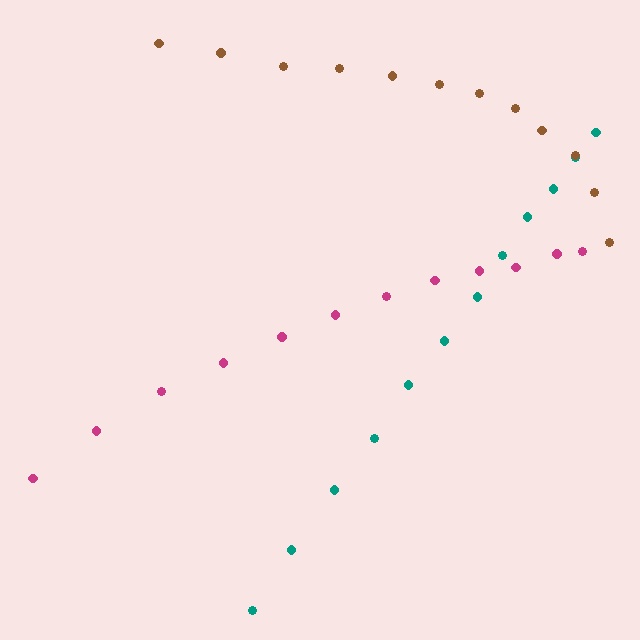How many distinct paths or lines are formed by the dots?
There are 3 distinct paths.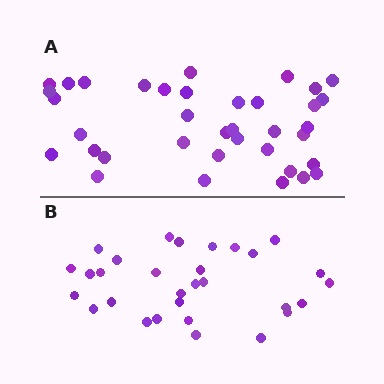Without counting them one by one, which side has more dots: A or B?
Region A (the top region) has more dots.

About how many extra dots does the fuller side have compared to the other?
Region A has roughly 8 or so more dots than region B.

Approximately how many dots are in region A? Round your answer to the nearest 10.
About 40 dots. (The exact count is 37, which rounds to 40.)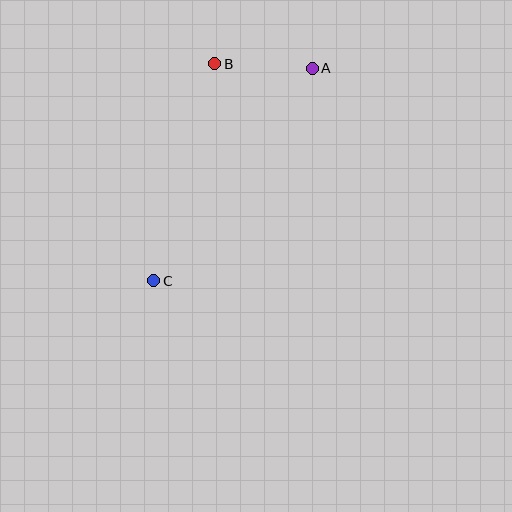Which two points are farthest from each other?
Points A and C are farthest from each other.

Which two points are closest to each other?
Points A and B are closest to each other.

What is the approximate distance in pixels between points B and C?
The distance between B and C is approximately 226 pixels.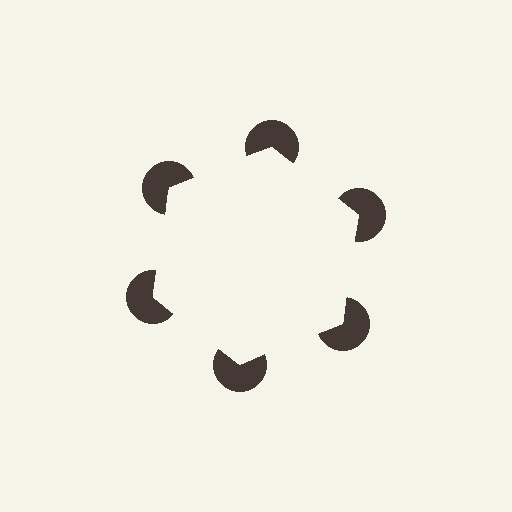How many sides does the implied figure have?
6 sides.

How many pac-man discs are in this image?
There are 6 — one at each vertex of the illusory hexagon.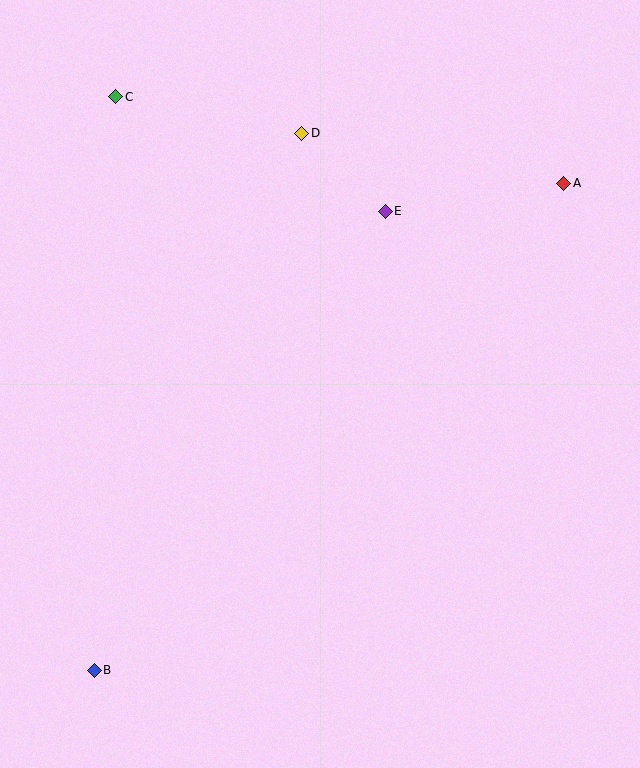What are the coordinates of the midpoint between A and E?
The midpoint between A and E is at (474, 197).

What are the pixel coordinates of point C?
Point C is at (116, 97).